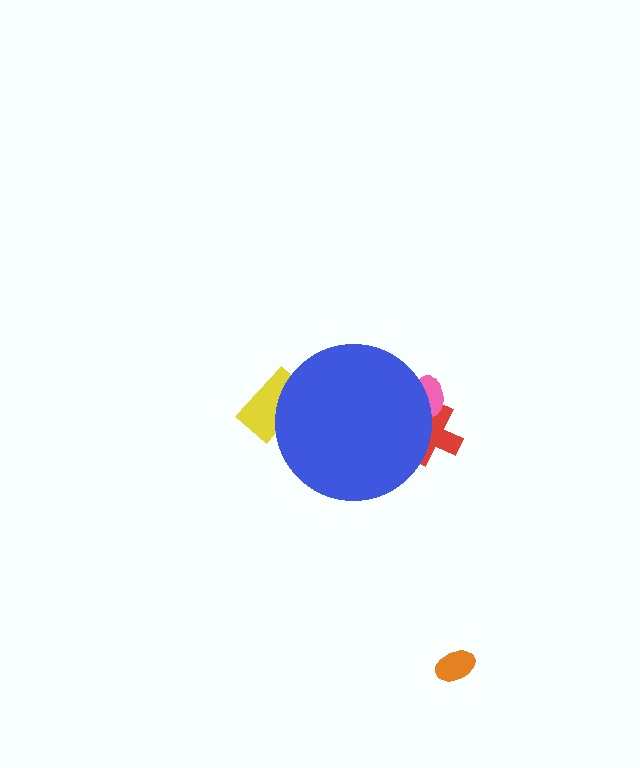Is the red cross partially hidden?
Yes, the red cross is partially hidden behind the blue circle.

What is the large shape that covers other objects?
A blue circle.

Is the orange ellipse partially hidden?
No, the orange ellipse is fully visible.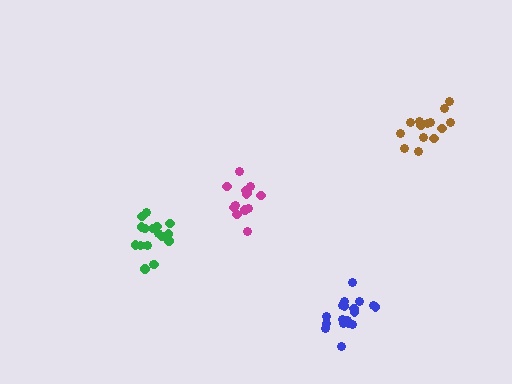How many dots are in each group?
Group 1: 15 dots, Group 2: 17 dots, Group 3: 14 dots, Group 4: 19 dots (65 total).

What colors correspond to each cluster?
The clusters are colored: brown, green, magenta, blue.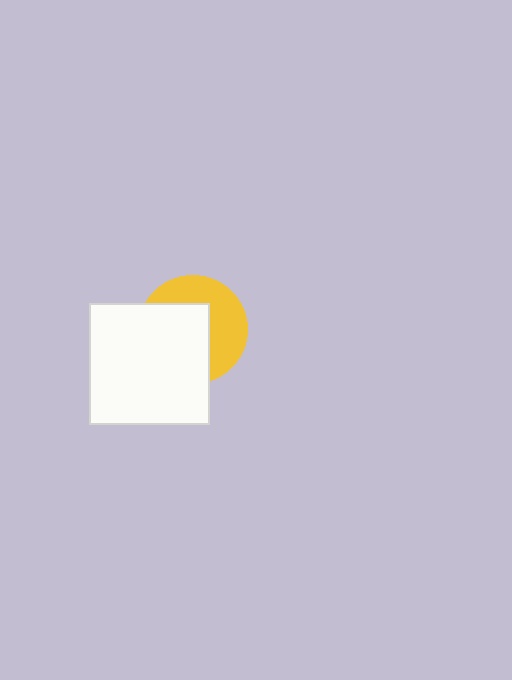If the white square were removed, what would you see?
You would see the complete yellow circle.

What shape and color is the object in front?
The object in front is a white square.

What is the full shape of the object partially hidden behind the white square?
The partially hidden object is a yellow circle.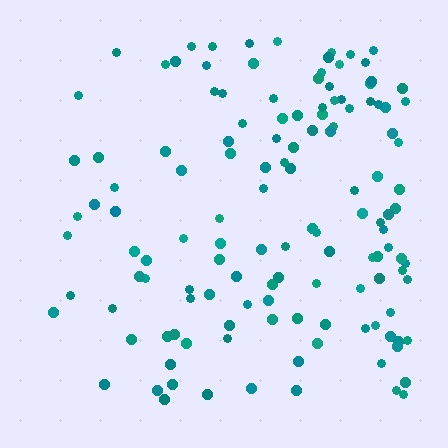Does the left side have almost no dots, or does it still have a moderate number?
Still a moderate number, just noticeably fewer than the right.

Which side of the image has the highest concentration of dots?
The right.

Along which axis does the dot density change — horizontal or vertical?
Horizontal.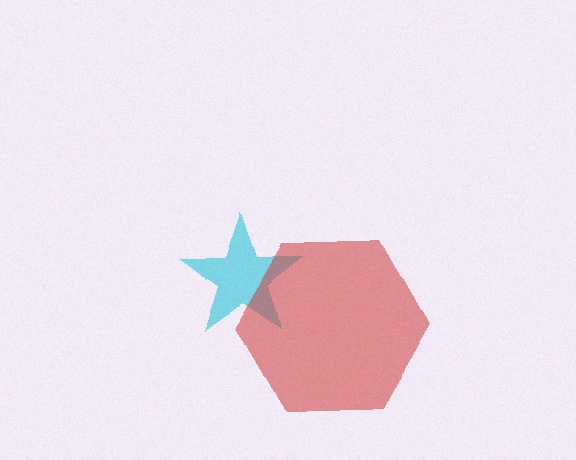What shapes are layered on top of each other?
The layered shapes are: a cyan star, a red hexagon.